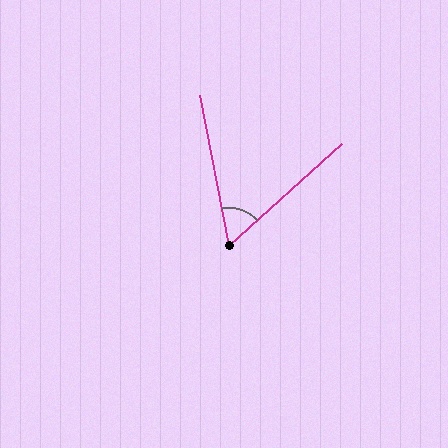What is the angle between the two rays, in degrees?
Approximately 59 degrees.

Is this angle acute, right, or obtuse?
It is acute.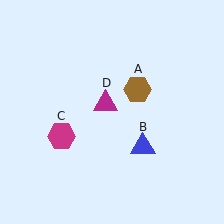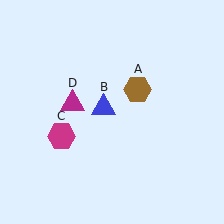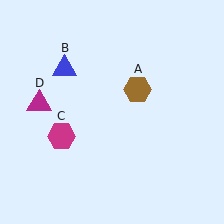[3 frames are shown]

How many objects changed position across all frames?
2 objects changed position: blue triangle (object B), magenta triangle (object D).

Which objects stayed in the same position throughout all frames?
Brown hexagon (object A) and magenta hexagon (object C) remained stationary.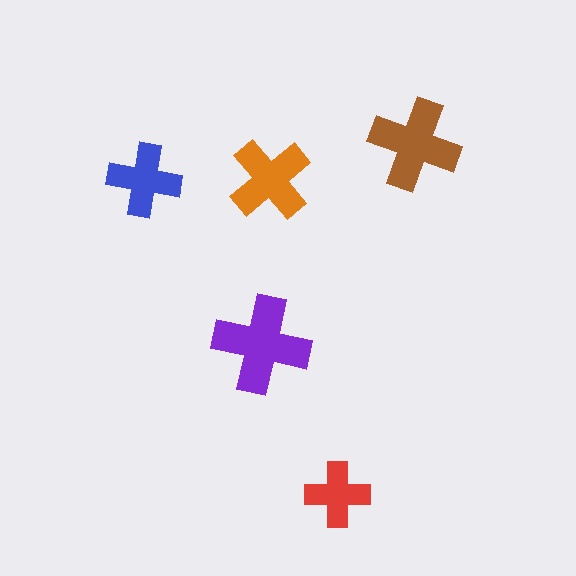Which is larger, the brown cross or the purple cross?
The purple one.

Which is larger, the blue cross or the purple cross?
The purple one.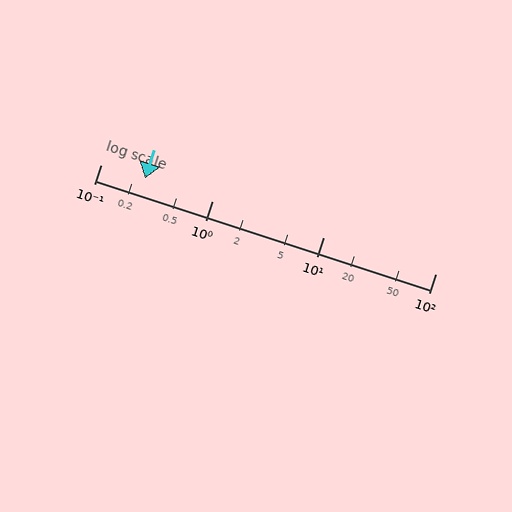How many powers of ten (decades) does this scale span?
The scale spans 3 decades, from 0.1 to 100.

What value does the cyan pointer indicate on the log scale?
The pointer indicates approximately 0.25.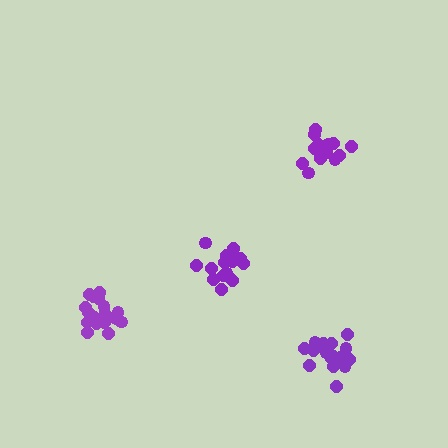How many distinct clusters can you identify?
There are 4 distinct clusters.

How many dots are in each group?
Group 1: 16 dots, Group 2: 15 dots, Group 3: 20 dots, Group 4: 18 dots (69 total).